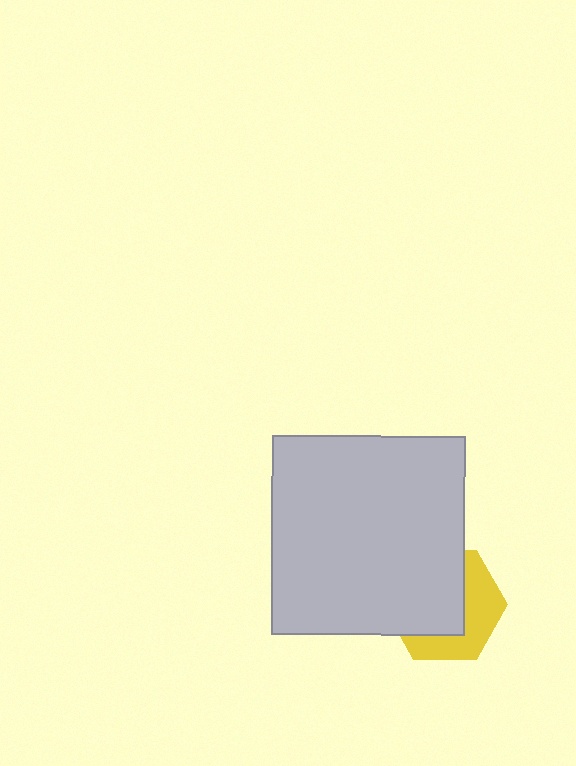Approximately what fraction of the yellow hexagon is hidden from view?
Roughly 57% of the yellow hexagon is hidden behind the light gray rectangle.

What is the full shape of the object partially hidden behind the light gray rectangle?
The partially hidden object is a yellow hexagon.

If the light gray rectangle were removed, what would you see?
You would see the complete yellow hexagon.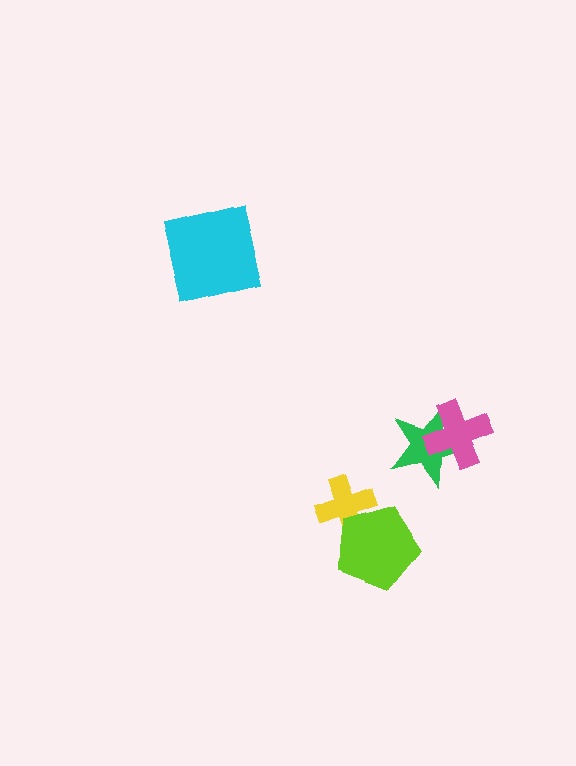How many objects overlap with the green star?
1 object overlaps with the green star.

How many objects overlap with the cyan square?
0 objects overlap with the cyan square.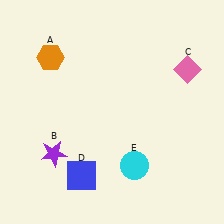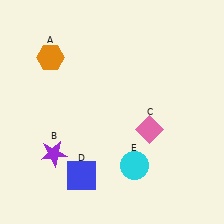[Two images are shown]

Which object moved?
The pink diamond (C) moved down.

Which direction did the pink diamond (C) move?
The pink diamond (C) moved down.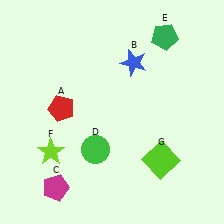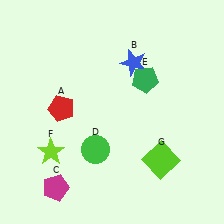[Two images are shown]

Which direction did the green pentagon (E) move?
The green pentagon (E) moved down.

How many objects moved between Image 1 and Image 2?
1 object moved between the two images.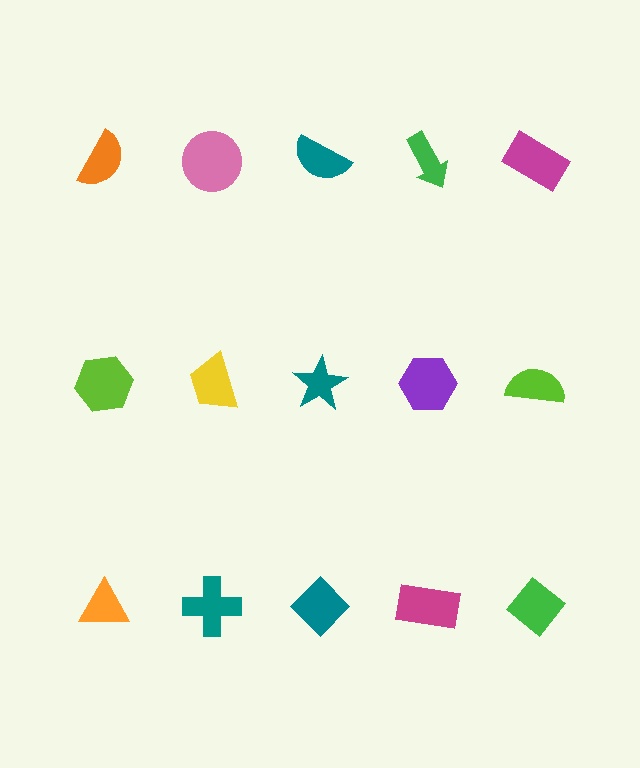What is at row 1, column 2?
A pink circle.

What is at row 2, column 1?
A lime hexagon.